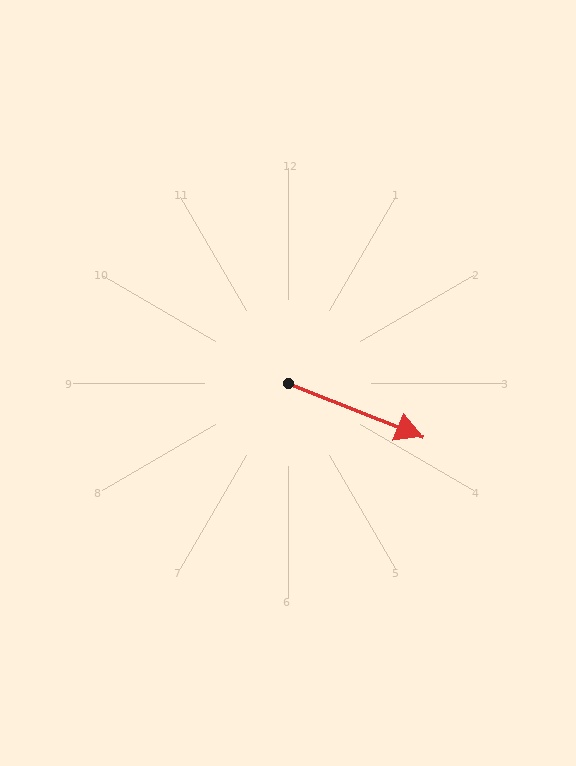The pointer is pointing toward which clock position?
Roughly 4 o'clock.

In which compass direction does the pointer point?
East.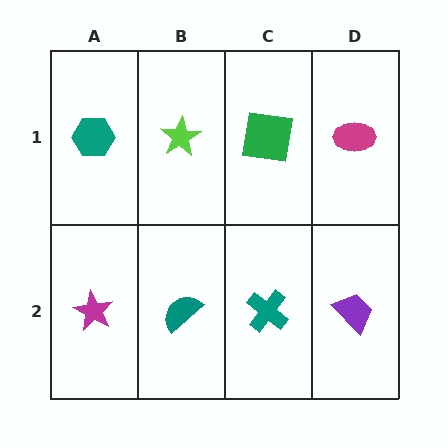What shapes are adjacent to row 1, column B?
A teal semicircle (row 2, column B), a teal hexagon (row 1, column A), a green square (row 1, column C).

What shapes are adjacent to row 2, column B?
A lime star (row 1, column B), a magenta star (row 2, column A), a teal cross (row 2, column C).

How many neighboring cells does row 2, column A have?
2.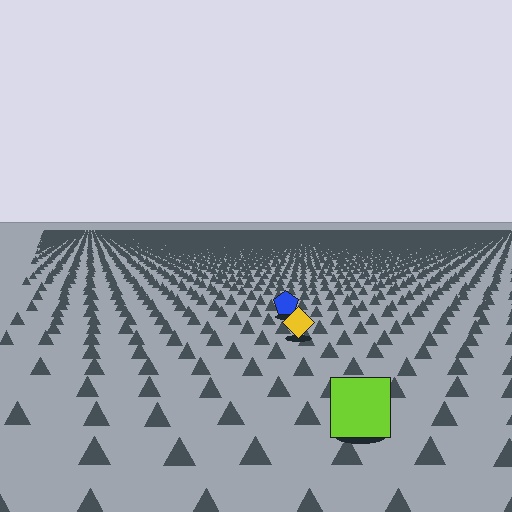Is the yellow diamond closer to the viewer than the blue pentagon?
Yes. The yellow diamond is closer — you can tell from the texture gradient: the ground texture is coarser near it.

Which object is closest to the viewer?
The lime square is closest. The texture marks near it are larger and more spread out.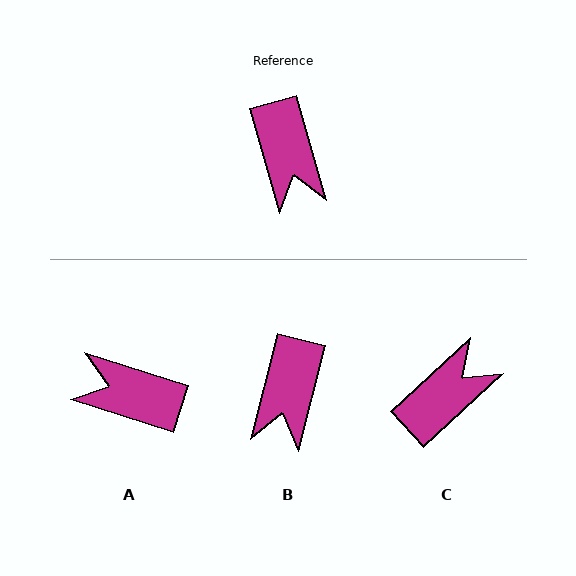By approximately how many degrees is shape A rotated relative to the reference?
Approximately 123 degrees clockwise.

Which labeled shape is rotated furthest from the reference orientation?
A, about 123 degrees away.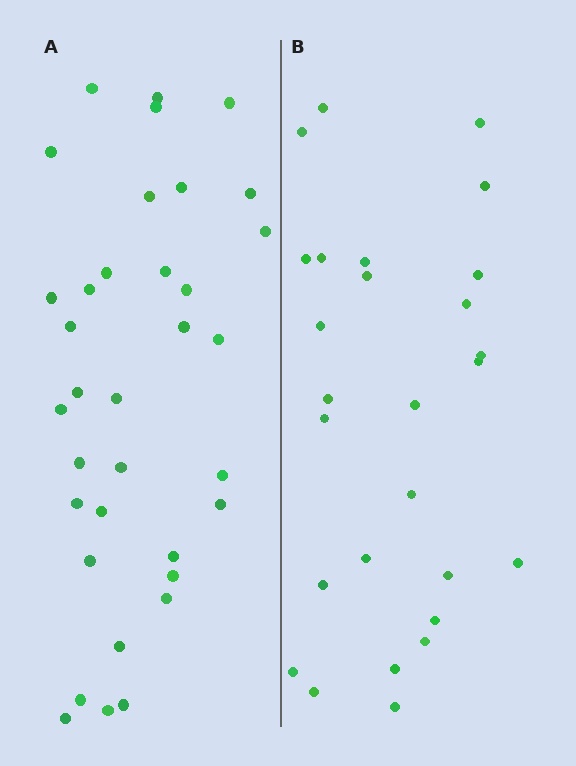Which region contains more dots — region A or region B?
Region A (the left region) has more dots.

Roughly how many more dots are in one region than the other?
Region A has roughly 8 or so more dots than region B.